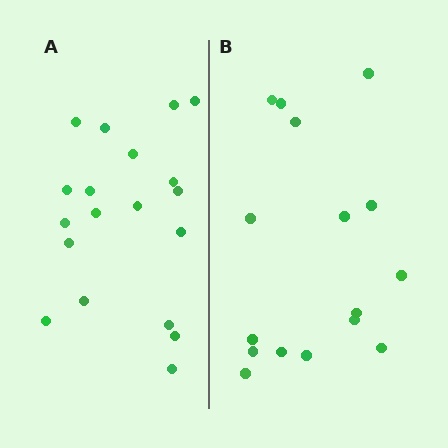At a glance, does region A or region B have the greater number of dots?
Region A (the left region) has more dots.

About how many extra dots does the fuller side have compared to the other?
Region A has just a few more — roughly 2 or 3 more dots than region B.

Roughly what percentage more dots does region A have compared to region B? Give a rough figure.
About 20% more.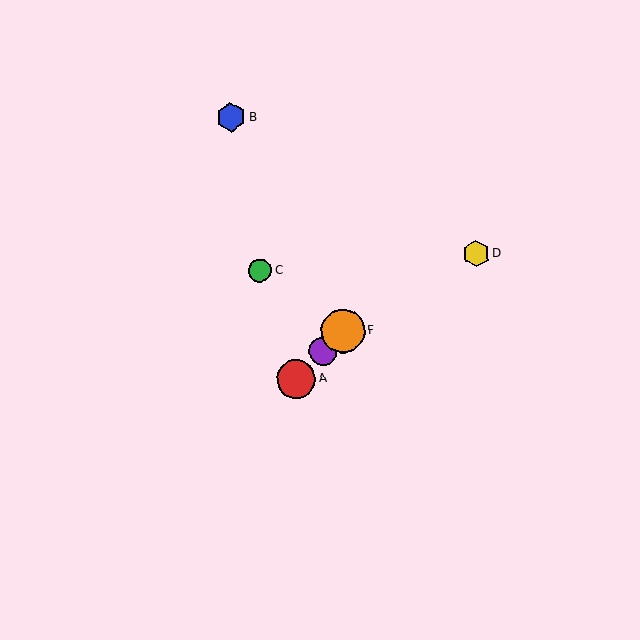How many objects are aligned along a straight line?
3 objects (A, E, F) are aligned along a straight line.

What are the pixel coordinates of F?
Object F is at (343, 331).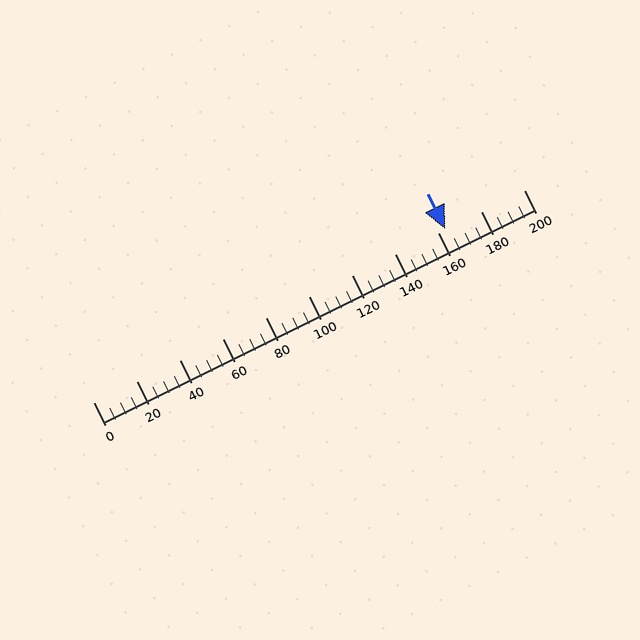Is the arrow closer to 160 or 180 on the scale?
The arrow is closer to 160.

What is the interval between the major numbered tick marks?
The major tick marks are spaced 20 units apart.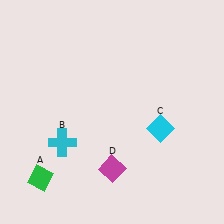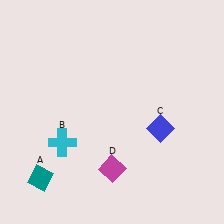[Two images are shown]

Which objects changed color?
A changed from green to teal. C changed from cyan to blue.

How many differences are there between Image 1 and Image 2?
There are 2 differences between the two images.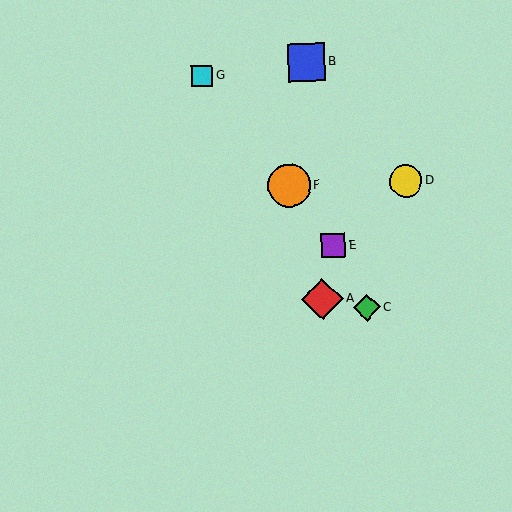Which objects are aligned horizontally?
Objects D, F are aligned horizontally.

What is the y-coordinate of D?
Object D is at y≈181.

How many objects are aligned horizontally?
2 objects (D, F) are aligned horizontally.